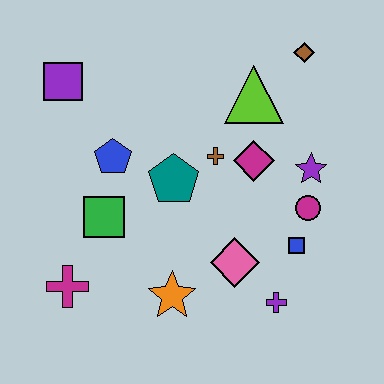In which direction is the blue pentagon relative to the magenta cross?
The blue pentagon is above the magenta cross.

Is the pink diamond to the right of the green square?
Yes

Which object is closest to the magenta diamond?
The brown cross is closest to the magenta diamond.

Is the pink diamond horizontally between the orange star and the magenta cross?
No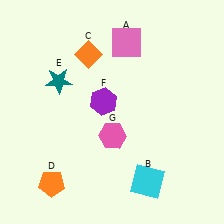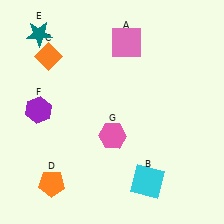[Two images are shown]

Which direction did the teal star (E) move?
The teal star (E) moved up.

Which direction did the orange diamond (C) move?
The orange diamond (C) moved left.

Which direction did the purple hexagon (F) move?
The purple hexagon (F) moved left.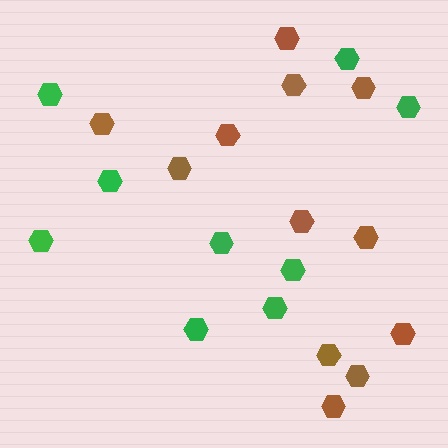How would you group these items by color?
There are 2 groups: one group of green hexagons (9) and one group of brown hexagons (12).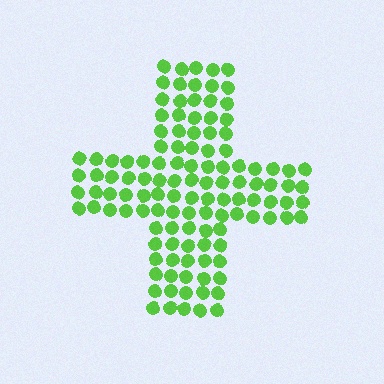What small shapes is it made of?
It is made of small circles.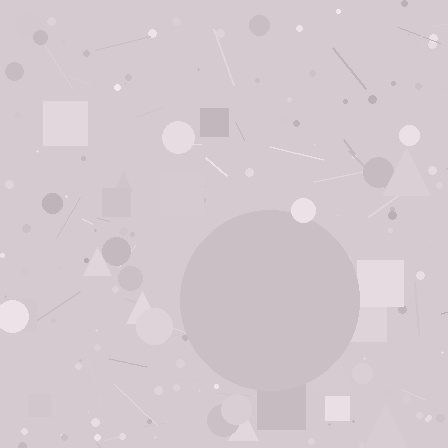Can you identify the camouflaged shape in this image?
The camouflaged shape is a circle.